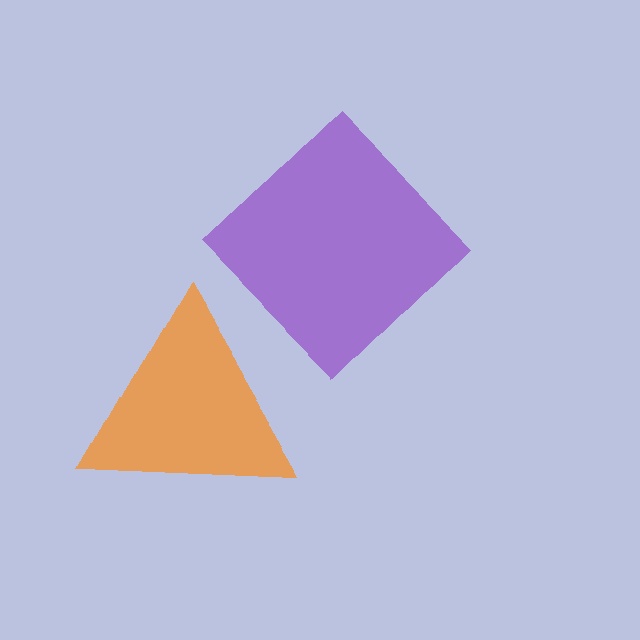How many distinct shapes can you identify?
There are 2 distinct shapes: an orange triangle, a purple diamond.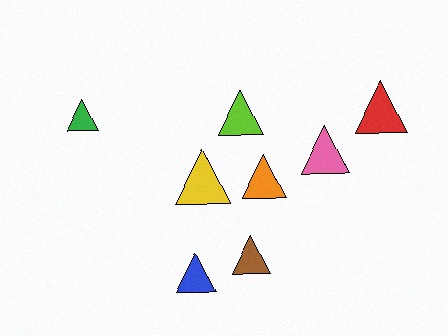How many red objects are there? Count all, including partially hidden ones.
There is 1 red object.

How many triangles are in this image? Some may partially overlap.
There are 8 triangles.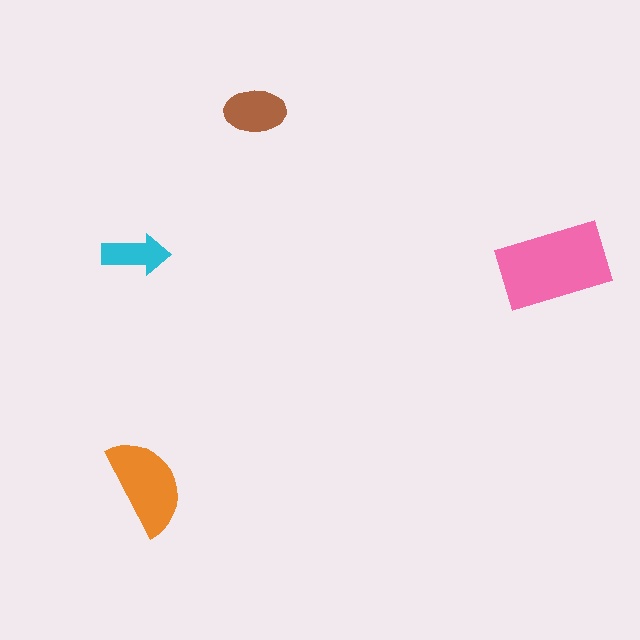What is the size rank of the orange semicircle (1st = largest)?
2nd.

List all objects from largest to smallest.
The pink rectangle, the orange semicircle, the brown ellipse, the cyan arrow.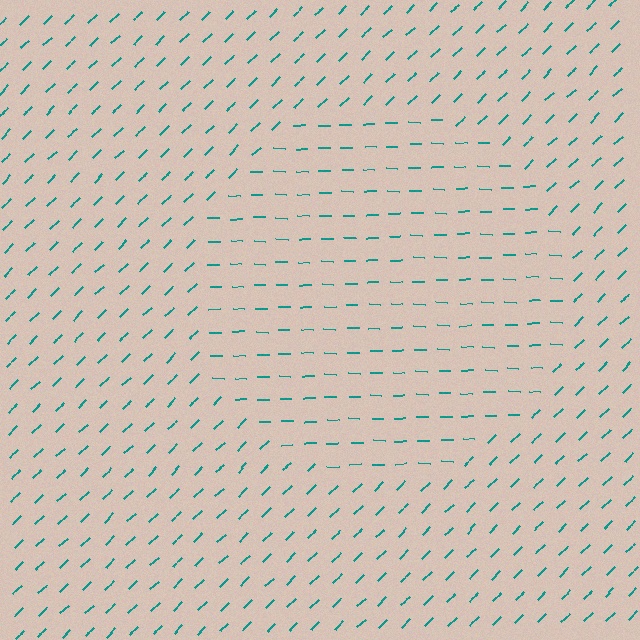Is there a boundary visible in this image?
Yes, there is a texture boundary formed by a change in line orientation.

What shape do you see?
I see a circle.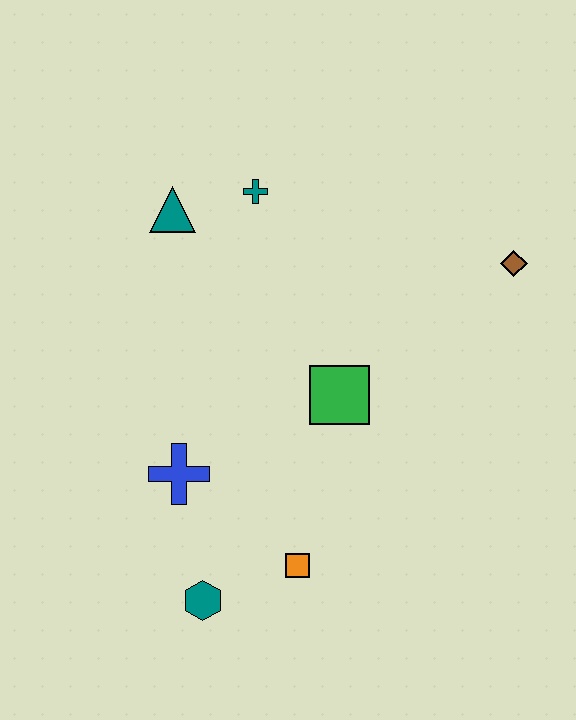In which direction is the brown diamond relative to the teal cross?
The brown diamond is to the right of the teal cross.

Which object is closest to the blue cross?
The teal hexagon is closest to the blue cross.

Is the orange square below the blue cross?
Yes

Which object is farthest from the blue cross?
The brown diamond is farthest from the blue cross.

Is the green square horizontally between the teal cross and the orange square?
No